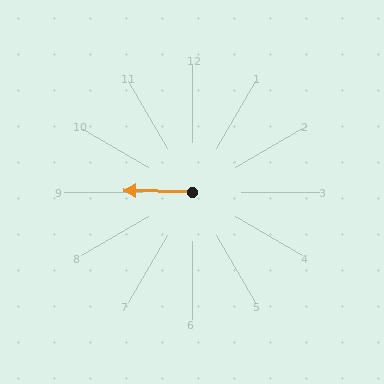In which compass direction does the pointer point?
West.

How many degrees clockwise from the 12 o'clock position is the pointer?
Approximately 271 degrees.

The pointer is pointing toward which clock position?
Roughly 9 o'clock.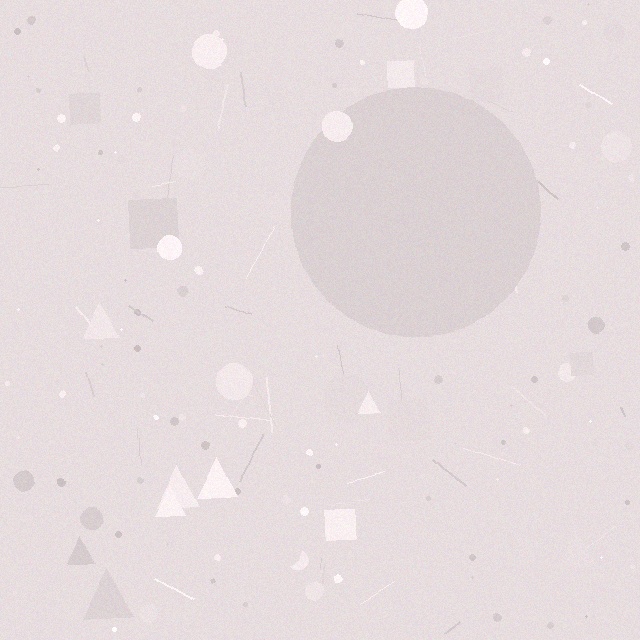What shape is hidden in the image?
A circle is hidden in the image.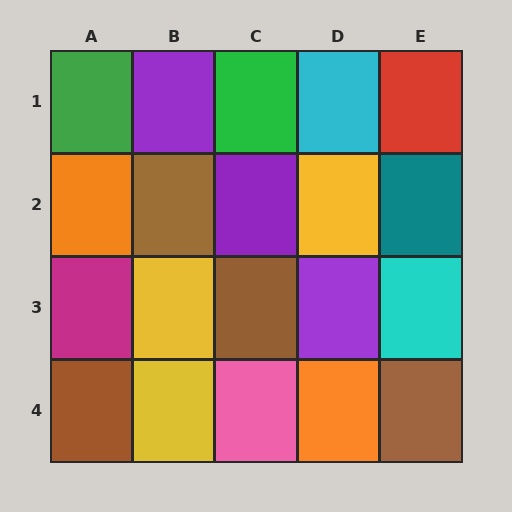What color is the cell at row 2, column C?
Purple.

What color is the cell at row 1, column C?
Green.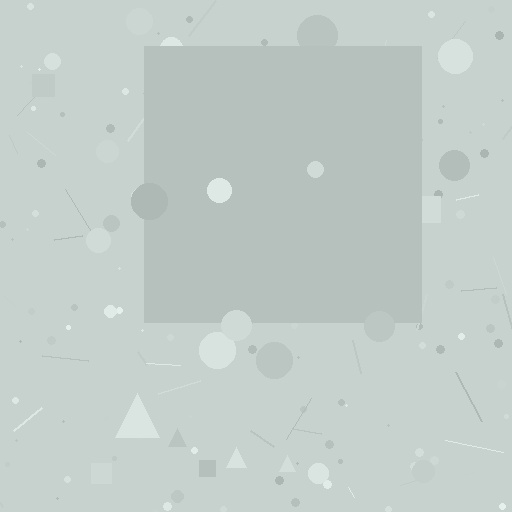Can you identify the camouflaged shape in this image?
The camouflaged shape is a square.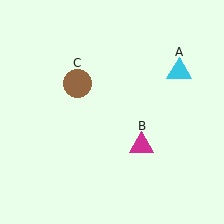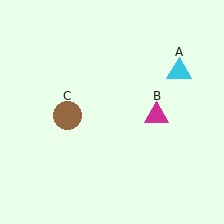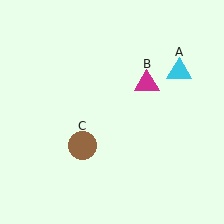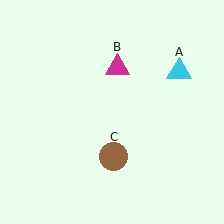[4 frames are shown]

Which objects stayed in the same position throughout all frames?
Cyan triangle (object A) remained stationary.